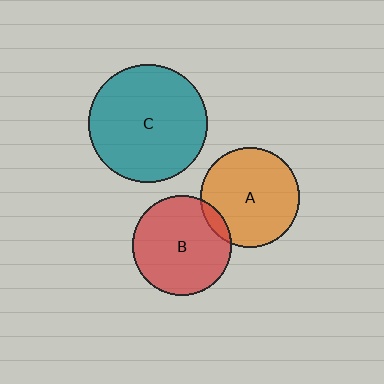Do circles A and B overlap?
Yes.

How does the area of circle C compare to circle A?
Approximately 1.4 times.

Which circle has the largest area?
Circle C (teal).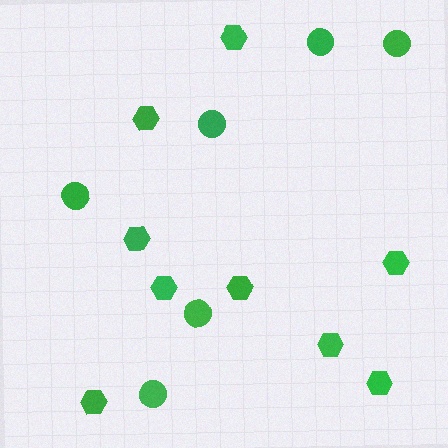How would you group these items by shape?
There are 2 groups: one group of hexagons (9) and one group of circles (6).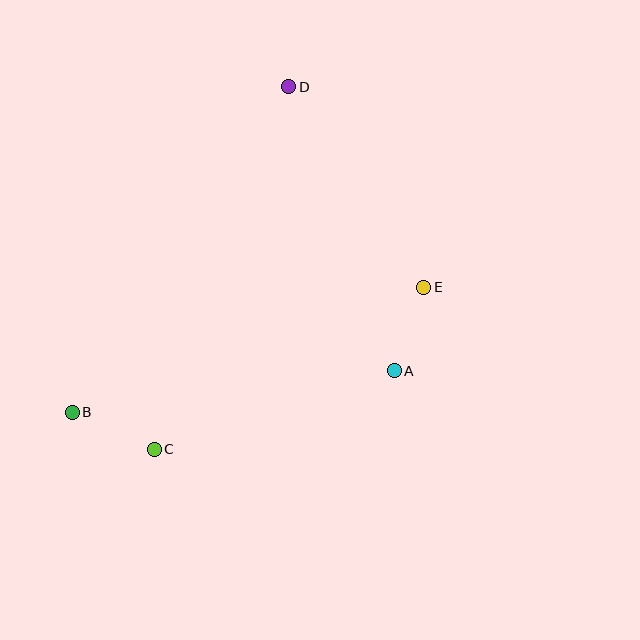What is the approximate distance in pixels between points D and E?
The distance between D and E is approximately 242 pixels.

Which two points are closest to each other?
Points A and E are closest to each other.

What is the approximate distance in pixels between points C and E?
The distance between C and E is approximately 315 pixels.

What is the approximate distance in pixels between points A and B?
The distance between A and B is approximately 325 pixels.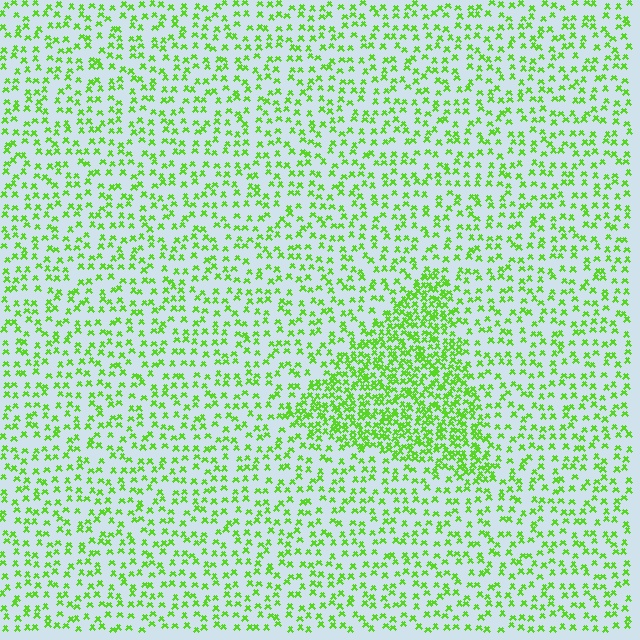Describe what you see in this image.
The image contains small lime elements arranged at two different densities. A triangle-shaped region is visible where the elements are more densely packed than the surrounding area.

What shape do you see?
I see a triangle.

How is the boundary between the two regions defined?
The boundary is defined by a change in element density (approximately 2.3x ratio). All elements are the same color, size, and shape.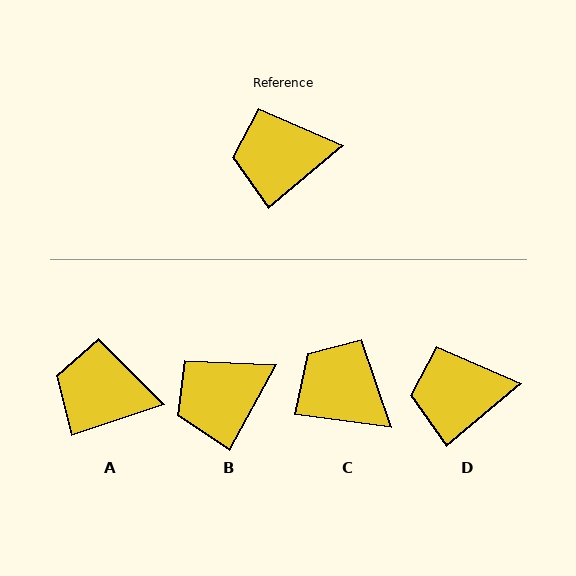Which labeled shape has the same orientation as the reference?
D.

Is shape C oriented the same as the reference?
No, it is off by about 47 degrees.